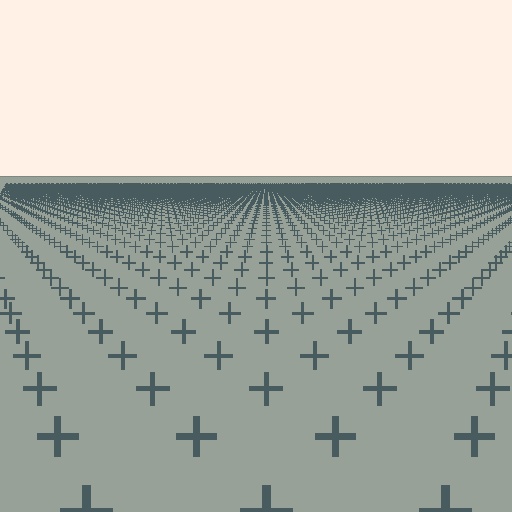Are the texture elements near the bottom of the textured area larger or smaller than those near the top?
Larger. Near the bottom, elements are closer to the viewer and appear at a bigger on-screen size.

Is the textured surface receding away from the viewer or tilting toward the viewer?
The surface is receding away from the viewer. Texture elements get smaller and denser toward the top.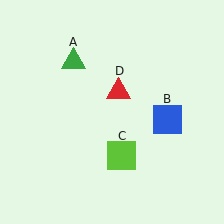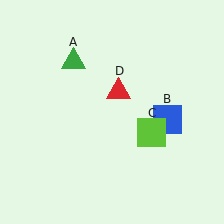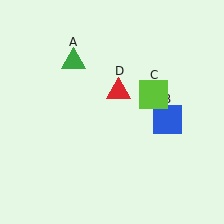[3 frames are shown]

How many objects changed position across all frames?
1 object changed position: lime square (object C).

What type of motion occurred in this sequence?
The lime square (object C) rotated counterclockwise around the center of the scene.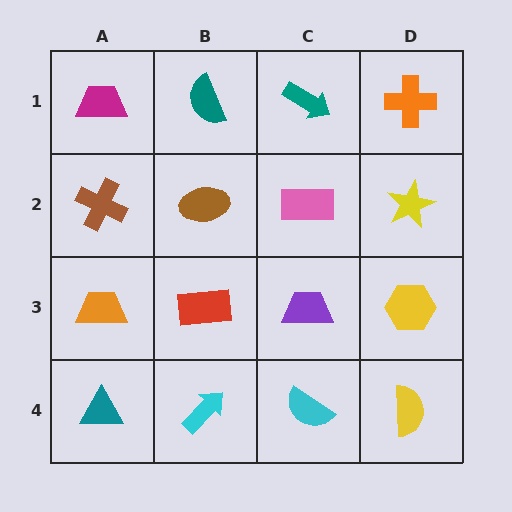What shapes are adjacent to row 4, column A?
An orange trapezoid (row 3, column A), a cyan arrow (row 4, column B).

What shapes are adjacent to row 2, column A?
A magenta trapezoid (row 1, column A), an orange trapezoid (row 3, column A), a brown ellipse (row 2, column B).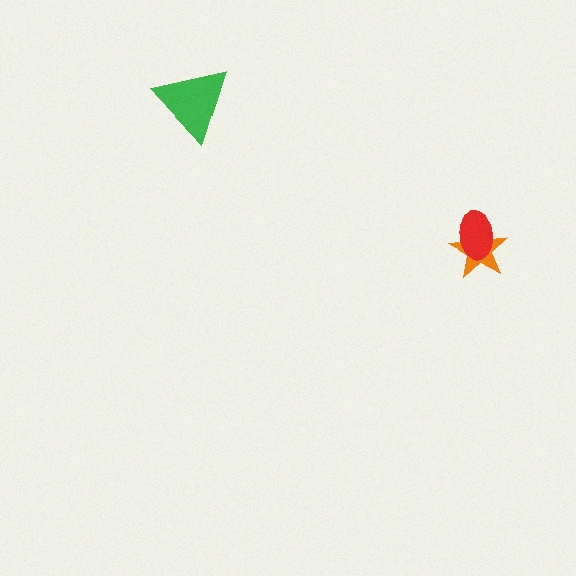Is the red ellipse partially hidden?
No, no other shape covers it.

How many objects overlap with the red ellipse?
1 object overlaps with the red ellipse.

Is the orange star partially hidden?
Yes, it is partially covered by another shape.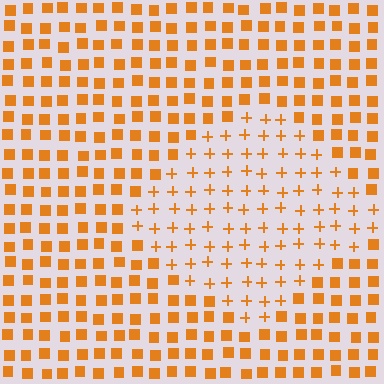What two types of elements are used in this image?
The image uses plus signs inside the diamond region and squares outside it.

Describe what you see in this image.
The image is filled with small orange elements arranged in a uniform grid. A diamond-shaped region contains plus signs, while the surrounding area contains squares. The boundary is defined purely by the change in element shape.